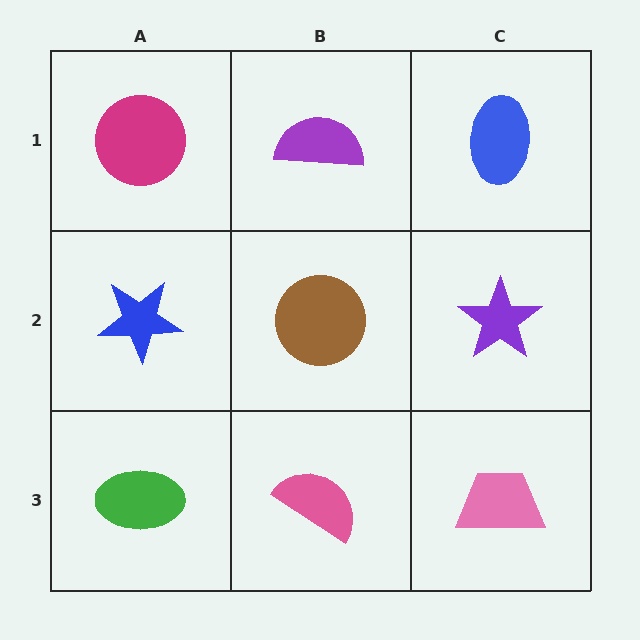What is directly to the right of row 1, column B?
A blue ellipse.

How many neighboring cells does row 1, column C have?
2.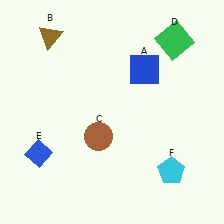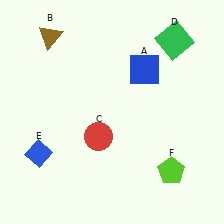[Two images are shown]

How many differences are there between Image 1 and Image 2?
There are 2 differences between the two images.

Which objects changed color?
C changed from brown to red. F changed from cyan to lime.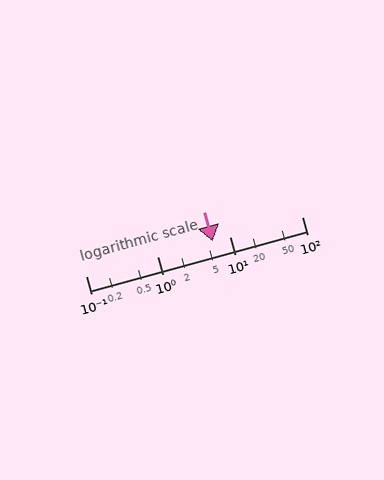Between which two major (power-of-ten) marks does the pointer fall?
The pointer is between 1 and 10.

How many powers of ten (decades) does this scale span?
The scale spans 3 decades, from 0.1 to 100.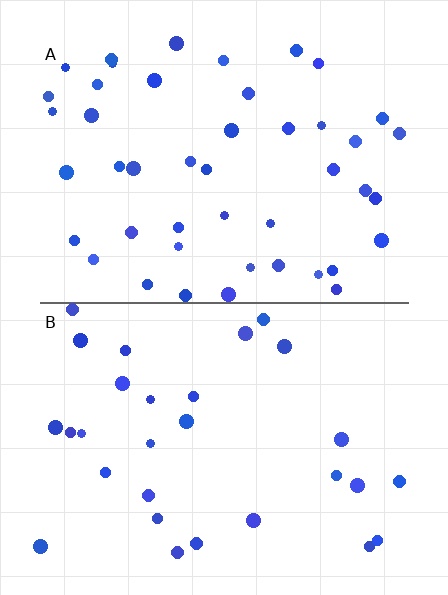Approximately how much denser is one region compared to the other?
Approximately 1.5× — region A over region B.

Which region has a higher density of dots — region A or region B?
A (the top).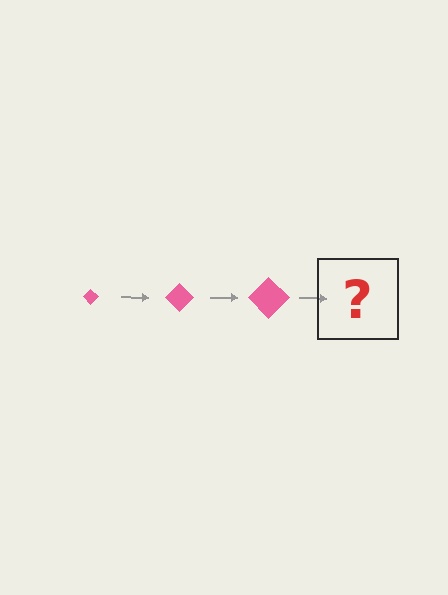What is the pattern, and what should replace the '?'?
The pattern is that the diamond gets progressively larger each step. The '?' should be a pink diamond, larger than the previous one.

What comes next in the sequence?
The next element should be a pink diamond, larger than the previous one.